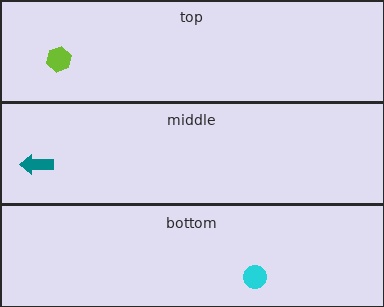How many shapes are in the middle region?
1.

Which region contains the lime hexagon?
The top region.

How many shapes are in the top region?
1.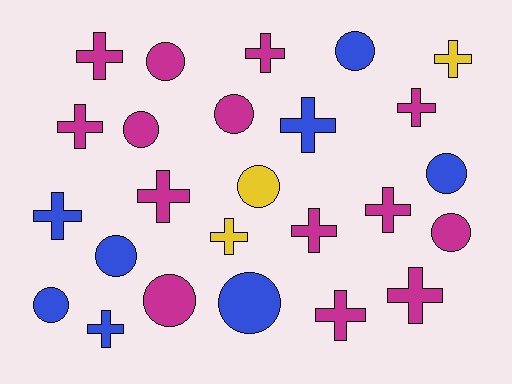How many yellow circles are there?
There is 1 yellow circle.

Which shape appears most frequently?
Cross, with 14 objects.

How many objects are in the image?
There are 25 objects.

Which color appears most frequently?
Magenta, with 14 objects.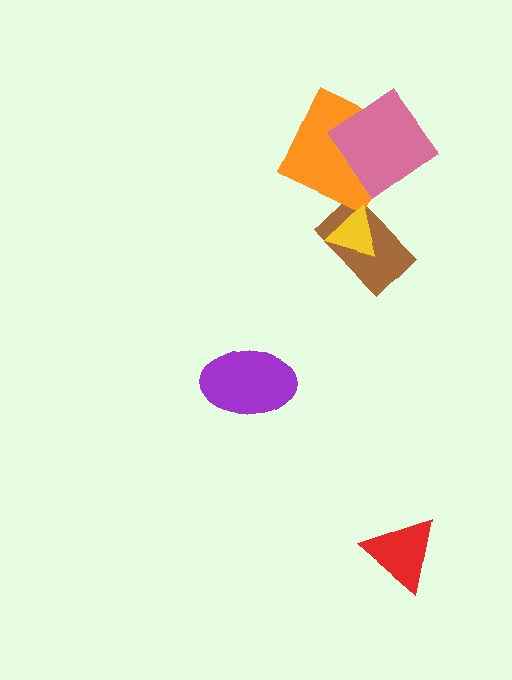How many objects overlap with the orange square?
1 object overlaps with the orange square.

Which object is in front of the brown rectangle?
The yellow triangle is in front of the brown rectangle.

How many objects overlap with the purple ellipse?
0 objects overlap with the purple ellipse.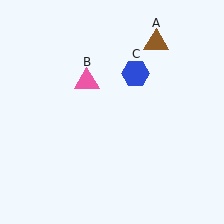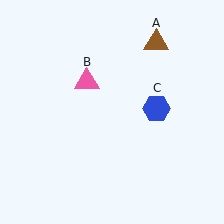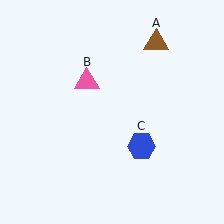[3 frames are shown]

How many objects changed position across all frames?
1 object changed position: blue hexagon (object C).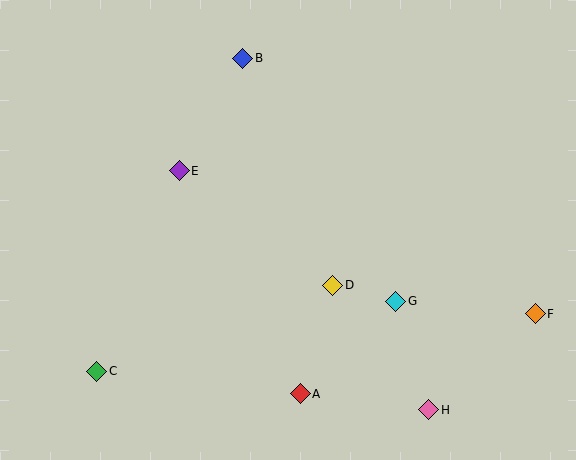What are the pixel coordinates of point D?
Point D is at (333, 285).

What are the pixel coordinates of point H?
Point H is at (429, 410).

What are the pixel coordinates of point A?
Point A is at (300, 394).